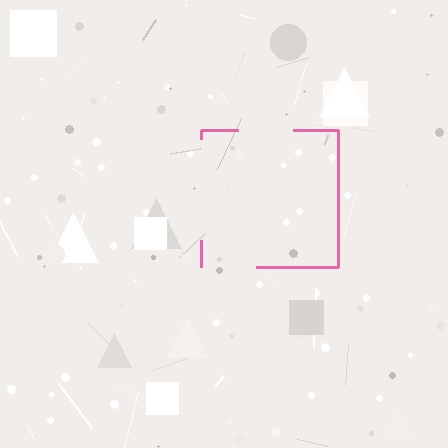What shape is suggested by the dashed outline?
The dashed outline suggests a square.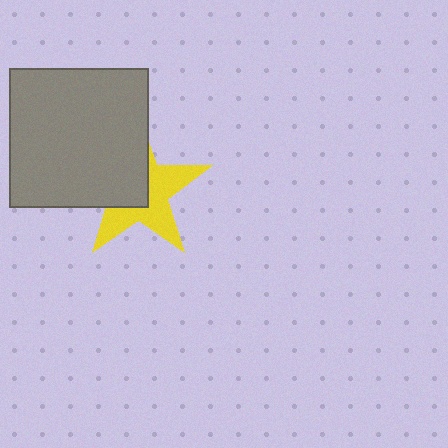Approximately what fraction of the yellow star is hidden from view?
Roughly 48% of the yellow star is hidden behind the gray square.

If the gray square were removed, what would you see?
You would see the complete yellow star.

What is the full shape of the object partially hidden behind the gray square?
The partially hidden object is a yellow star.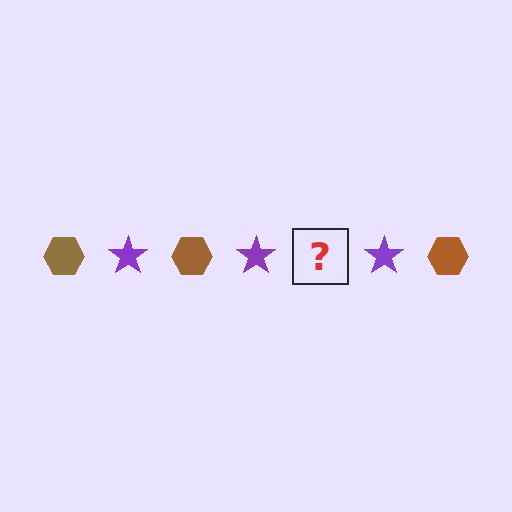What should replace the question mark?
The question mark should be replaced with a brown hexagon.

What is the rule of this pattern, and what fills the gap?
The rule is that the pattern alternates between brown hexagon and purple star. The gap should be filled with a brown hexagon.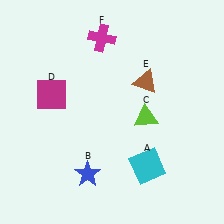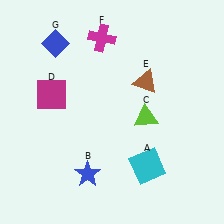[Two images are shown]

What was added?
A blue diamond (G) was added in Image 2.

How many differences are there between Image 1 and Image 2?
There is 1 difference between the two images.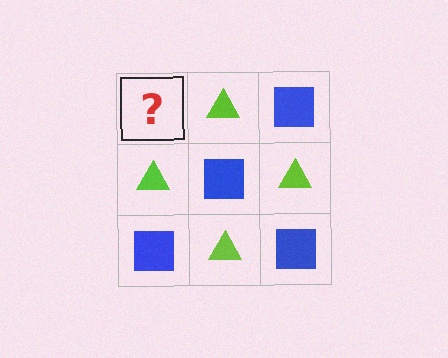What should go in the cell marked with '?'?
The missing cell should contain a blue square.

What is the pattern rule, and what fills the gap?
The rule is that it alternates blue square and lime triangle in a checkerboard pattern. The gap should be filled with a blue square.